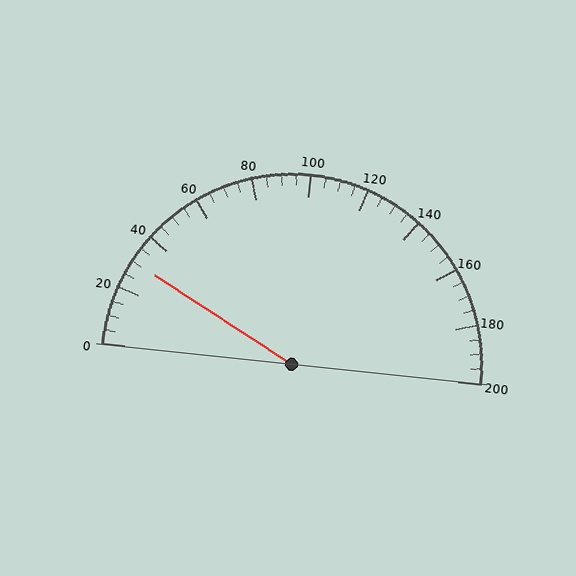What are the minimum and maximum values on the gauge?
The gauge ranges from 0 to 200.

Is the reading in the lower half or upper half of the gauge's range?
The reading is in the lower half of the range (0 to 200).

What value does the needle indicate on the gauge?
The needle indicates approximately 30.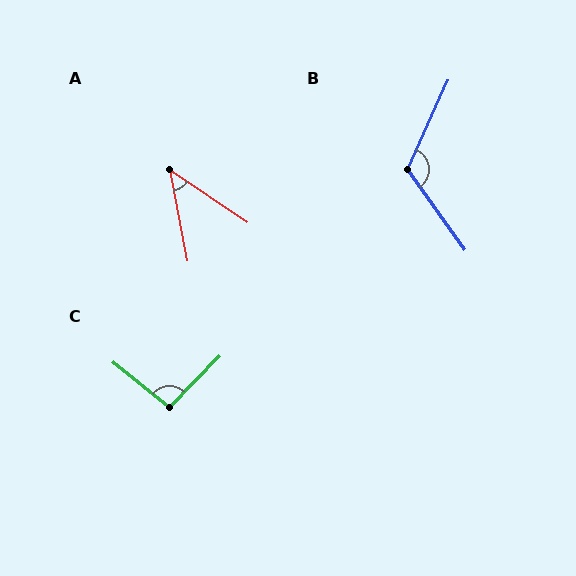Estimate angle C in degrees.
Approximately 95 degrees.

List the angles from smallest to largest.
A (45°), C (95°), B (120°).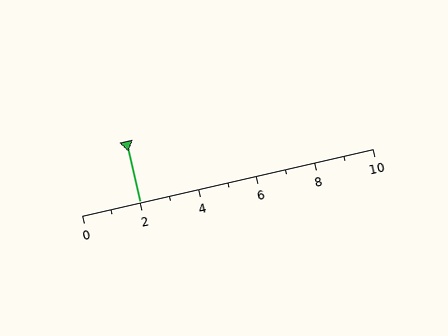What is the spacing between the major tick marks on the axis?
The major ticks are spaced 2 apart.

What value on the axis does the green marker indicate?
The marker indicates approximately 2.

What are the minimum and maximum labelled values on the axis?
The axis runs from 0 to 10.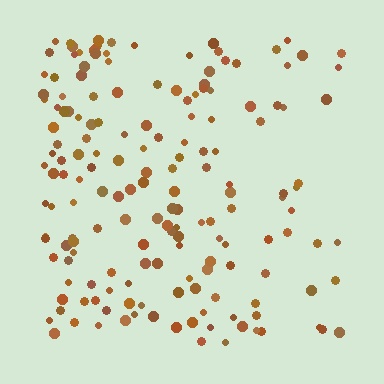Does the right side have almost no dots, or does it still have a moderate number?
Still a moderate number, just noticeably fewer than the left.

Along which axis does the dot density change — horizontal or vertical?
Horizontal.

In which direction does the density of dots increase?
From right to left, with the left side densest.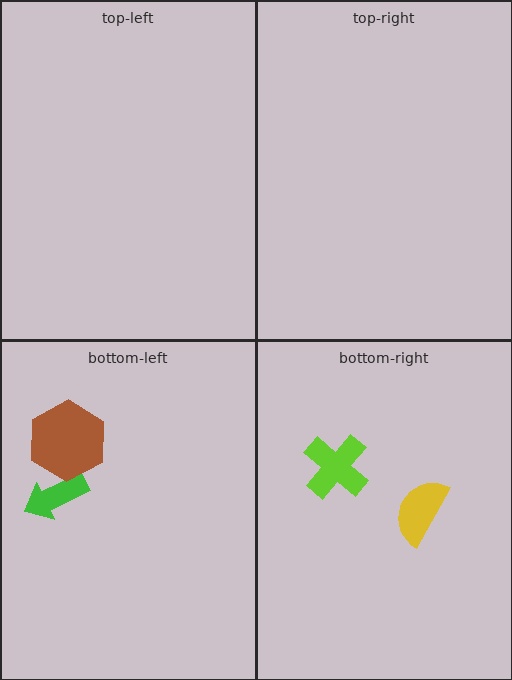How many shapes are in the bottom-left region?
2.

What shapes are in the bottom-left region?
The green arrow, the brown hexagon.